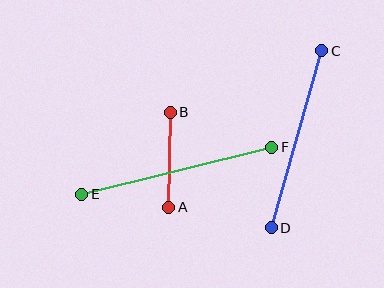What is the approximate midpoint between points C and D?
The midpoint is at approximately (296, 139) pixels.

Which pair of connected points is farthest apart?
Points E and F are farthest apart.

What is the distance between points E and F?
The distance is approximately 196 pixels.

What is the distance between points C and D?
The distance is approximately 184 pixels.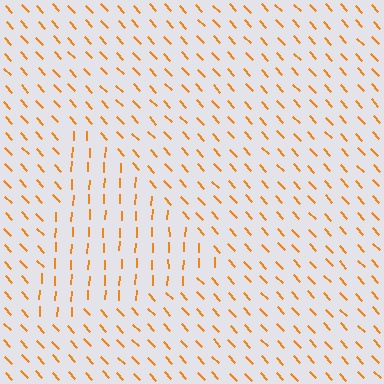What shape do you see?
I see a triangle.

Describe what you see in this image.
The image is filled with small orange line segments. A triangle region in the image has lines oriented differently from the surrounding lines, creating a visible texture boundary.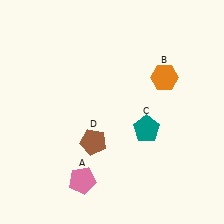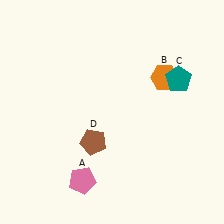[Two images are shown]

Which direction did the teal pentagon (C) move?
The teal pentagon (C) moved up.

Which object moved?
The teal pentagon (C) moved up.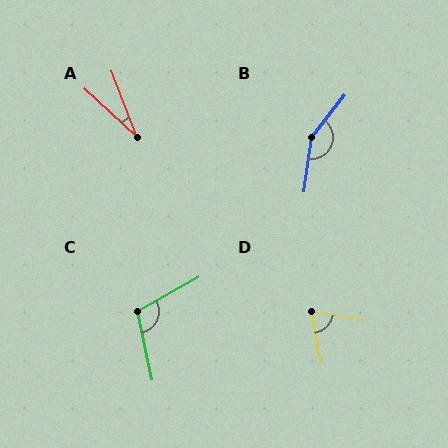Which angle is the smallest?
A, at approximately 27 degrees.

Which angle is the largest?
B, at approximately 150 degrees.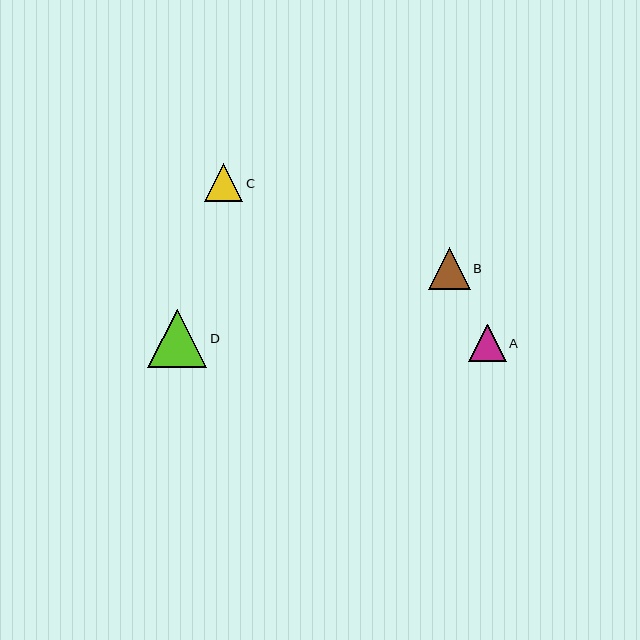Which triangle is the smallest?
Triangle A is the smallest with a size of approximately 38 pixels.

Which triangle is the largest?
Triangle D is the largest with a size of approximately 59 pixels.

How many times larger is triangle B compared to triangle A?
Triangle B is approximately 1.1 times the size of triangle A.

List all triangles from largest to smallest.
From largest to smallest: D, B, C, A.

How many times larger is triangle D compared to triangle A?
Triangle D is approximately 1.6 times the size of triangle A.